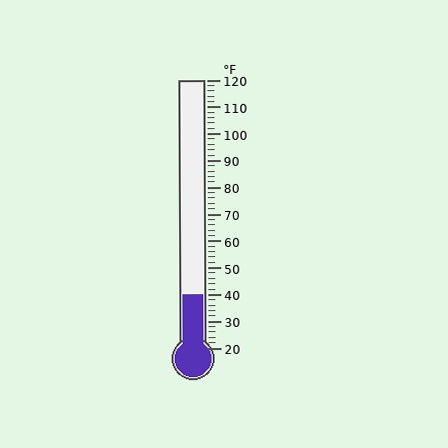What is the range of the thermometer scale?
The thermometer scale ranges from 20°F to 120°F.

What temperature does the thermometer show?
The thermometer shows approximately 40°F.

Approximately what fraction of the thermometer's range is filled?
The thermometer is filled to approximately 20% of its range.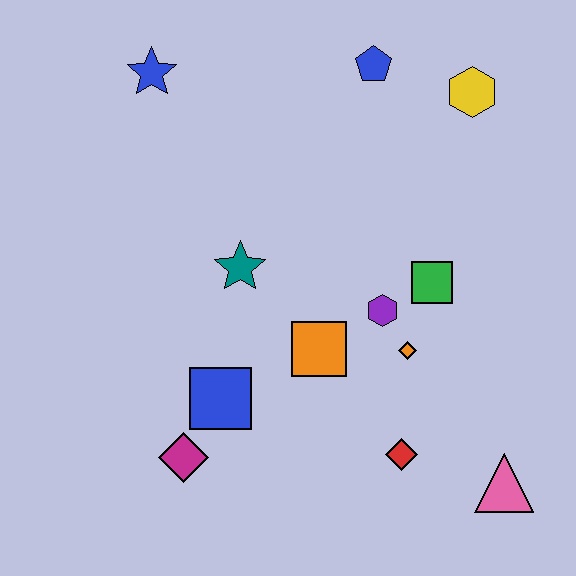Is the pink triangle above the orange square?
No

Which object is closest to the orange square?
The purple hexagon is closest to the orange square.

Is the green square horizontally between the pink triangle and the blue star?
Yes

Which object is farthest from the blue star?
The pink triangle is farthest from the blue star.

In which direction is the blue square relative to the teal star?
The blue square is below the teal star.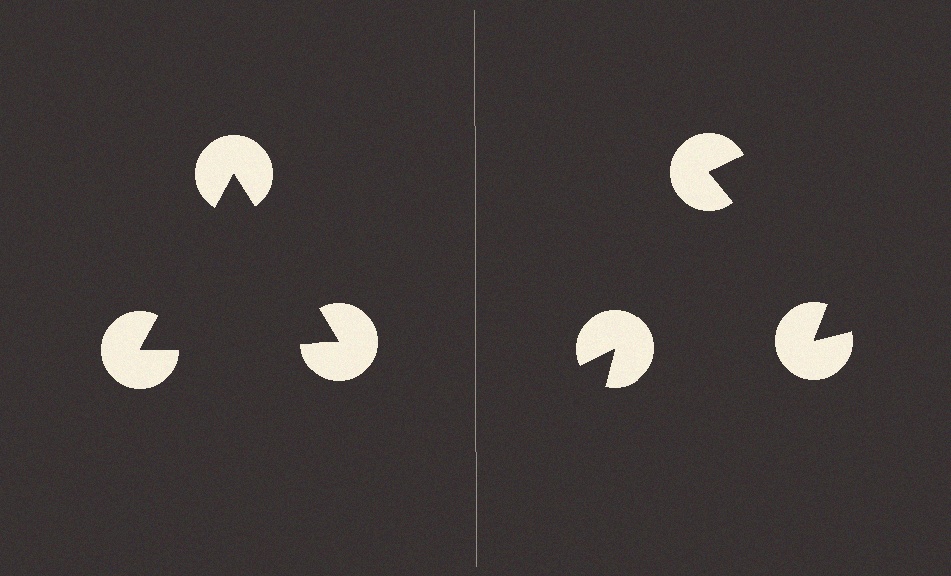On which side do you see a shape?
An illusory triangle appears on the left side. On the right side the wedge cuts are rotated, so no coherent shape forms.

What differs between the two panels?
The pac-man discs are positioned identically on both sides; only the wedge orientations differ. On the left they align to a triangle; on the right they are misaligned.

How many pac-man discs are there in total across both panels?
6 — 3 on each side.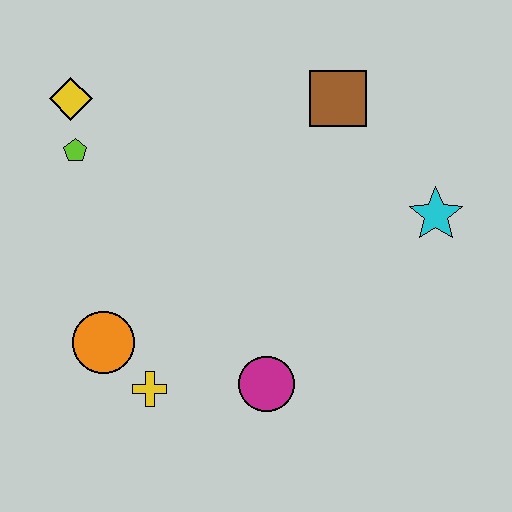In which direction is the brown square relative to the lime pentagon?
The brown square is to the right of the lime pentagon.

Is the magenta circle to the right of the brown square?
No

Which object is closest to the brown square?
The cyan star is closest to the brown square.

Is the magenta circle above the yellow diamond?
No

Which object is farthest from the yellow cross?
The brown square is farthest from the yellow cross.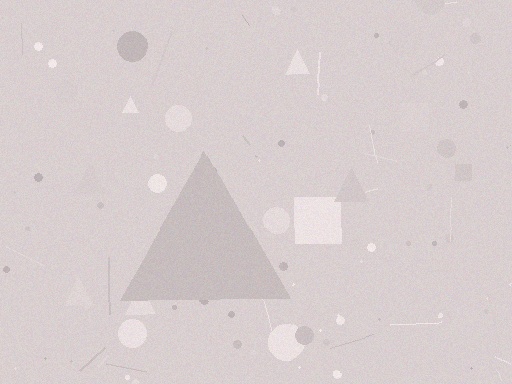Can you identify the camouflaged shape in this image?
The camouflaged shape is a triangle.